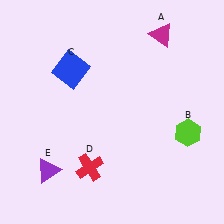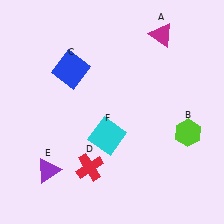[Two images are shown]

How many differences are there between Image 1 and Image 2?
There is 1 difference between the two images.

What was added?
A cyan square (F) was added in Image 2.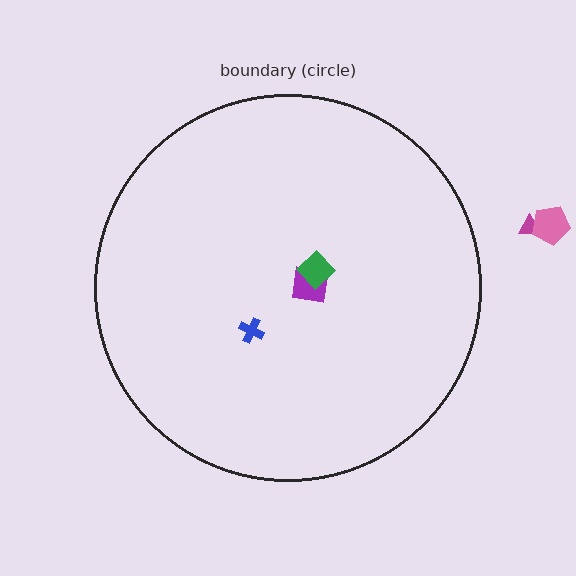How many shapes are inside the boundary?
3 inside, 2 outside.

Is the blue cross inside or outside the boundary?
Inside.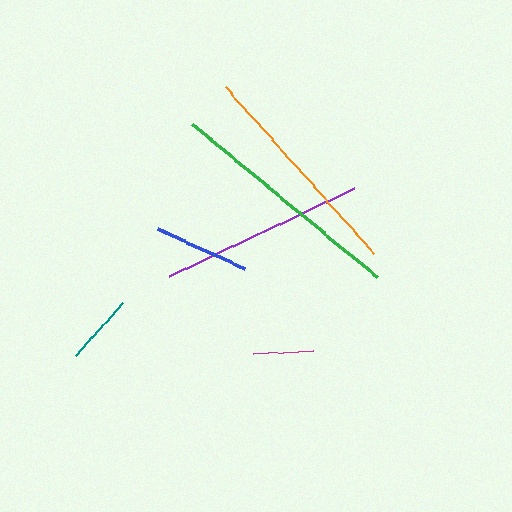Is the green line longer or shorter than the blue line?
The green line is longer than the blue line.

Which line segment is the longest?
The green line is the longest at approximately 239 pixels.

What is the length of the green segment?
The green segment is approximately 239 pixels long.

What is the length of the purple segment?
The purple segment is approximately 206 pixels long.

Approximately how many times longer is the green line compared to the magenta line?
The green line is approximately 4.0 times the length of the magenta line.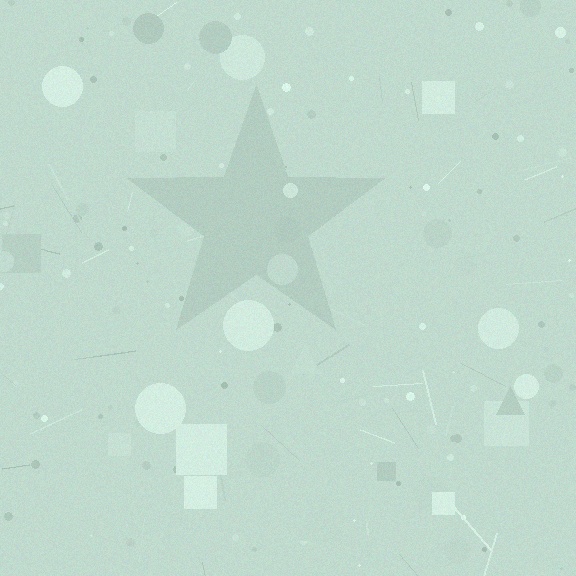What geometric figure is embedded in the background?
A star is embedded in the background.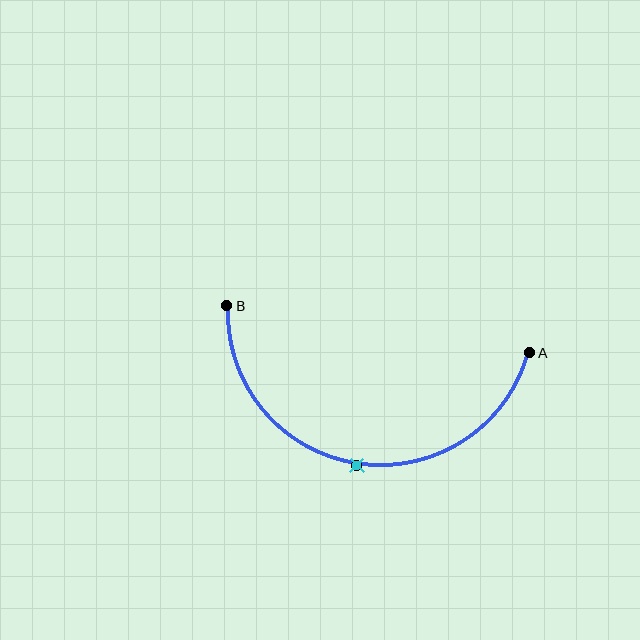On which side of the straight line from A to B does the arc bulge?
The arc bulges below the straight line connecting A and B.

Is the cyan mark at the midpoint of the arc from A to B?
Yes. The cyan mark lies on the arc at equal arc-length from both A and B — it is the arc midpoint.